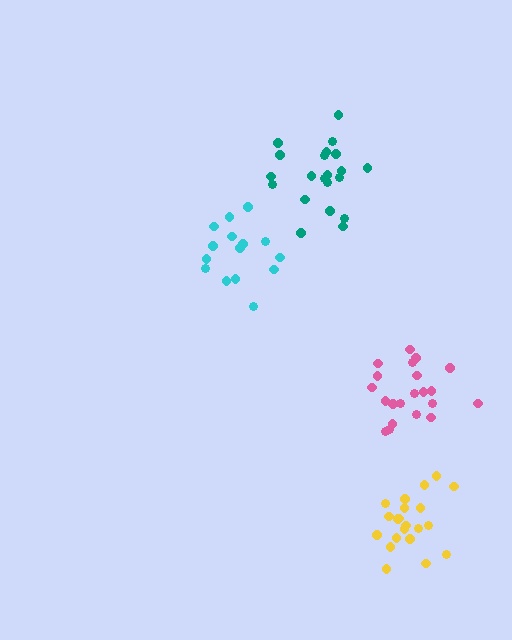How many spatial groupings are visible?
There are 4 spatial groupings.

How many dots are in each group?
Group 1: 15 dots, Group 2: 21 dots, Group 3: 21 dots, Group 4: 21 dots (78 total).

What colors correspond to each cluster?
The clusters are colored: cyan, teal, yellow, pink.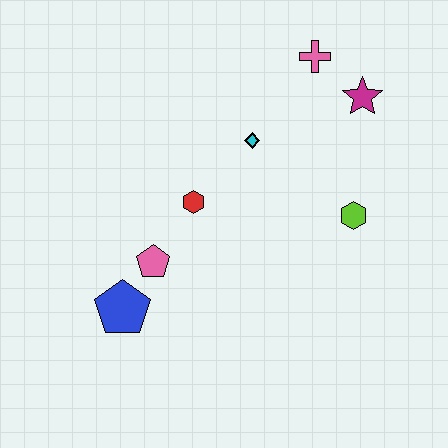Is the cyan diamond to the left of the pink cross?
Yes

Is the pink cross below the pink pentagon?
No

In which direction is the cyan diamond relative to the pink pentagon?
The cyan diamond is above the pink pentagon.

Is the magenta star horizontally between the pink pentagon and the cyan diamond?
No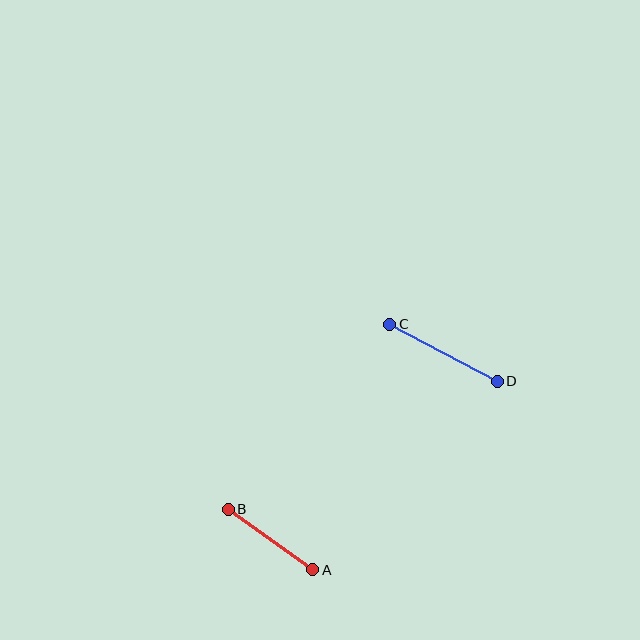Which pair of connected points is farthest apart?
Points C and D are farthest apart.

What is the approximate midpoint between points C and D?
The midpoint is at approximately (444, 353) pixels.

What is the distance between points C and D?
The distance is approximately 122 pixels.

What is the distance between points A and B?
The distance is approximately 104 pixels.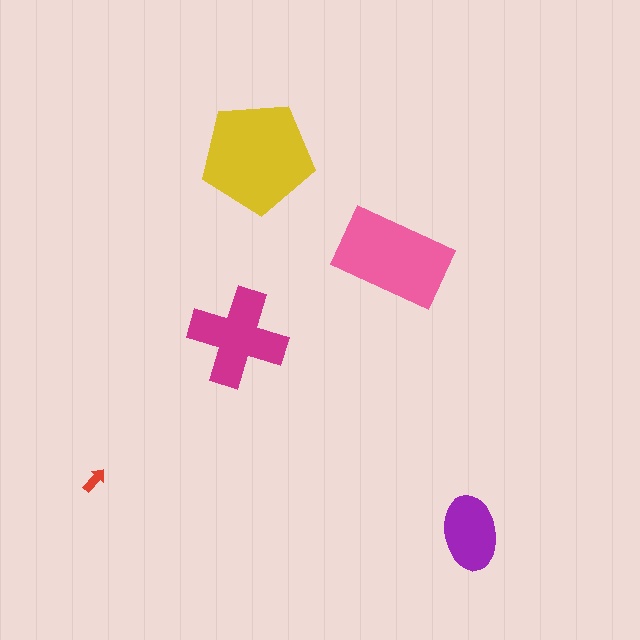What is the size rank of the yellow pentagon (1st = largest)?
1st.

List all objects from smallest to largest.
The red arrow, the purple ellipse, the magenta cross, the pink rectangle, the yellow pentagon.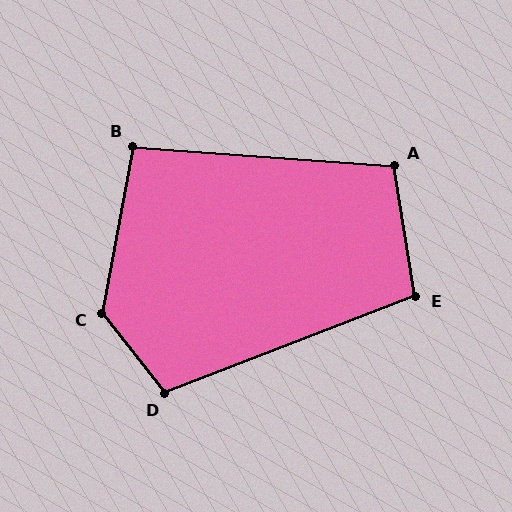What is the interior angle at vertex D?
Approximately 107 degrees (obtuse).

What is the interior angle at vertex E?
Approximately 101 degrees (obtuse).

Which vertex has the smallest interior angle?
B, at approximately 96 degrees.